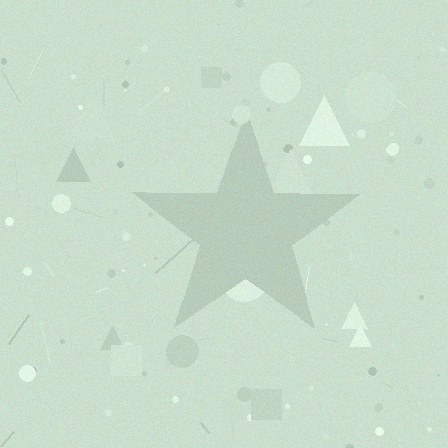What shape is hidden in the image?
A star is hidden in the image.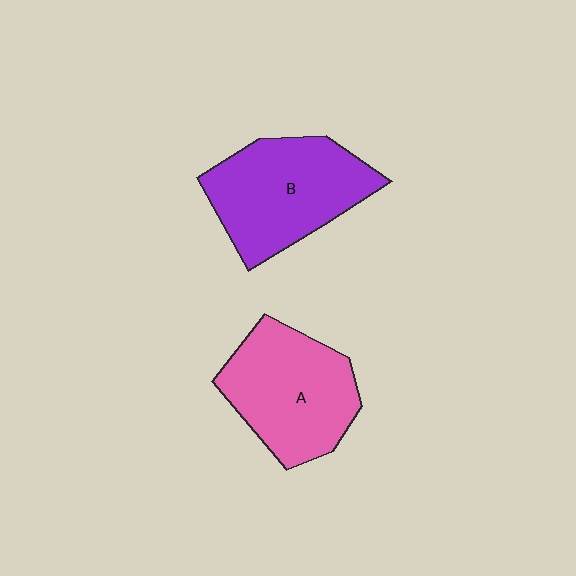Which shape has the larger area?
Shape B (purple).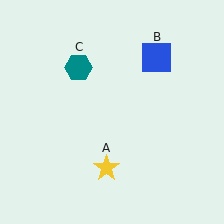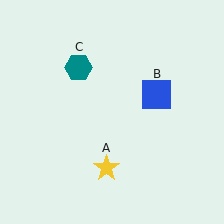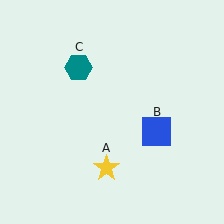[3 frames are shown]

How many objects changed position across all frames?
1 object changed position: blue square (object B).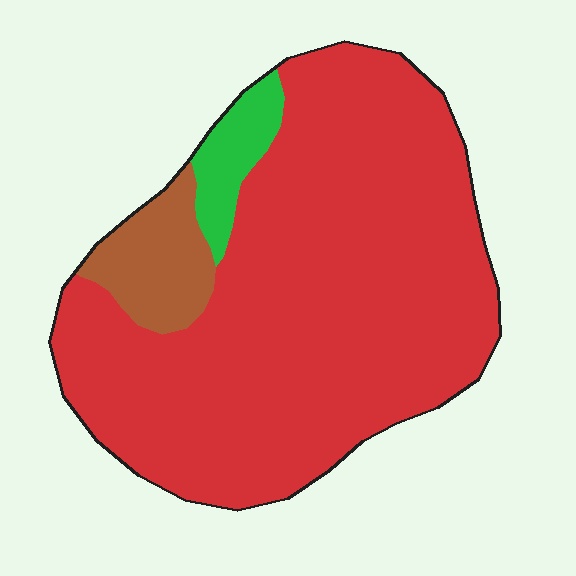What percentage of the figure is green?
Green takes up about one tenth (1/10) of the figure.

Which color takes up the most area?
Red, at roughly 85%.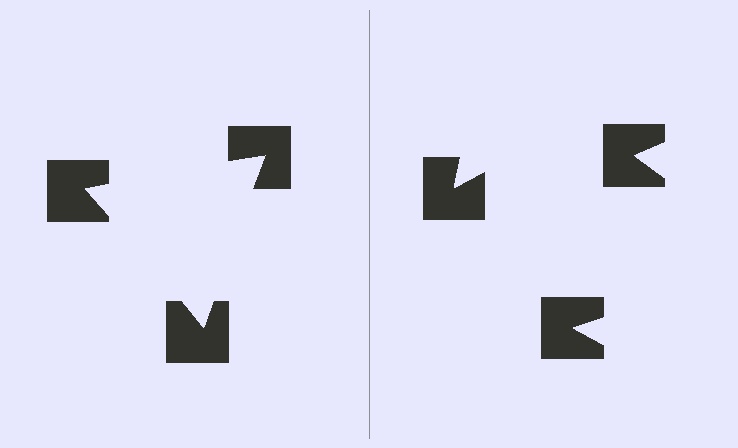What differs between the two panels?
The notched squares are positioned identically on both sides; only the wedge orientations differ. On the left they align to a triangle; on the right they are misaligned.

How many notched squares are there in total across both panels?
6 — 3 on each side.